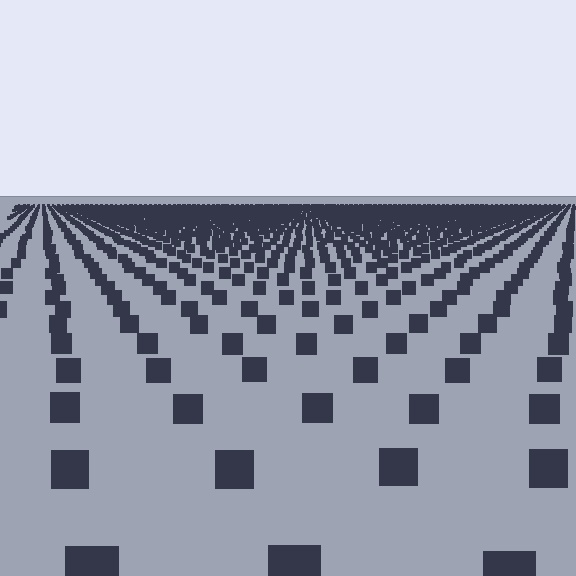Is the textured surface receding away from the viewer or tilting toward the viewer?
The surface is receding away from the viewer. Texture elements get smaller and denser toward the top.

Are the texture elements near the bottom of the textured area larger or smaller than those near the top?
Larger. Near the bottom, elements are closer to the viewer and appear at a bigger on-screen size.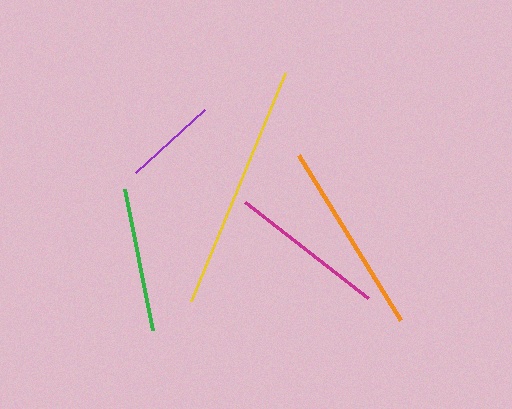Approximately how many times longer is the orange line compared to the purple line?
The orange line is approximately 2.1 times the length of the purple line.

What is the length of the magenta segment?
The magenta segment is approximately 157 pixels long.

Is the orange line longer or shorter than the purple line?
The orange line is longer than the purple line.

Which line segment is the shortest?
The purple line is the shortest at approximately 94 pixels.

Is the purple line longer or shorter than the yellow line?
The yellow line is longer than the purple line.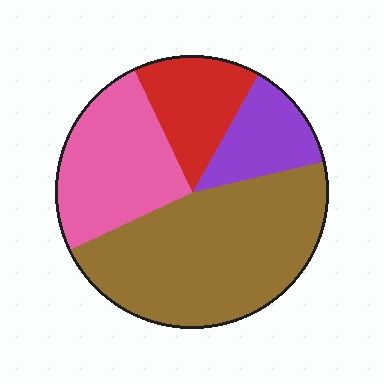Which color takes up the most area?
Brown, at roughly 45%.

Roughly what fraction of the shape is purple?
Purple takes up about one eighth (1/8) of the shape.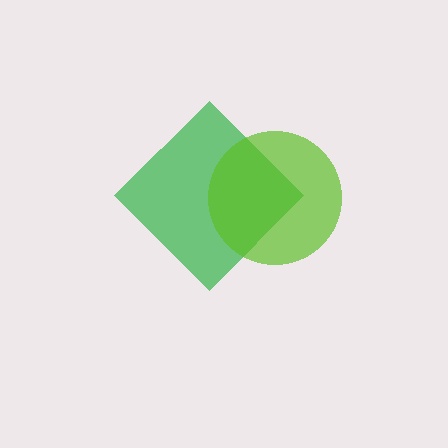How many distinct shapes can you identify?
There are 2 distinct shapes: a green diamond, a lime circle.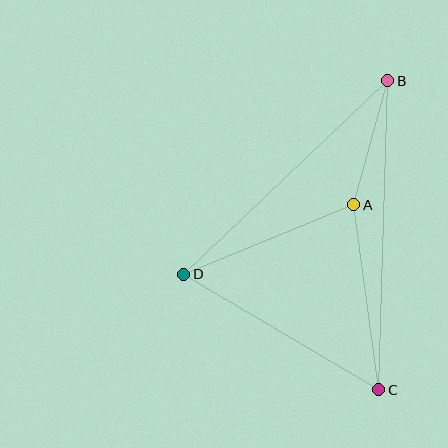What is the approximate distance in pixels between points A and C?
The distance between A and C is approximately 187 pixels.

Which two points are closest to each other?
Points A and B are closest to each other.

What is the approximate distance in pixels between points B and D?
The distance between B and D is approximately 281 pixels.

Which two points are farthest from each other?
Points B and C are farthest from each other.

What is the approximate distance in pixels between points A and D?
The distance between A and D is approximately 184 pixels.